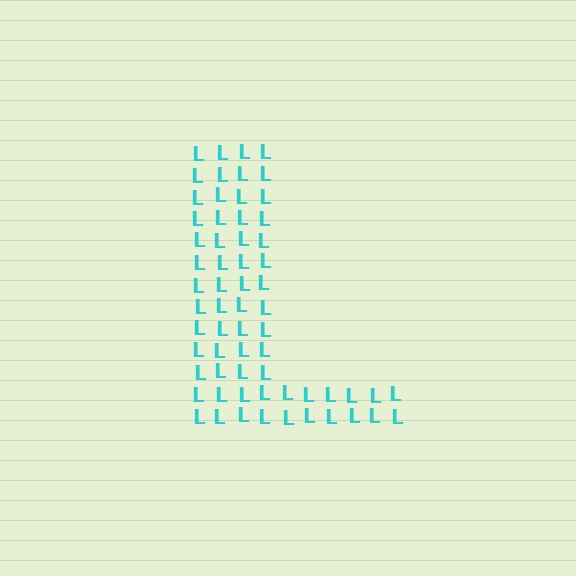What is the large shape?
The large shape is the letter L.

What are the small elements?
The small elements are letter L's.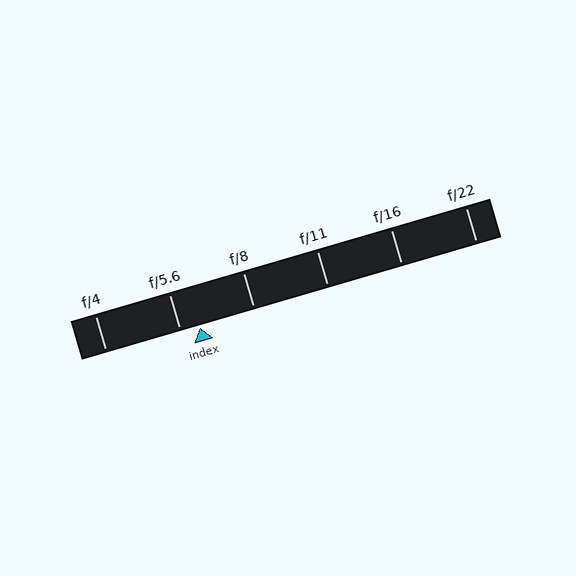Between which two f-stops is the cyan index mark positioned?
The index mark is between f/5.6 and f/8.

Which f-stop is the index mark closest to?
The index mark is closest to f/5.6.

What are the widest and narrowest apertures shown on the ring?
The widest aperture shown is f/4 and the narrowest is f/22.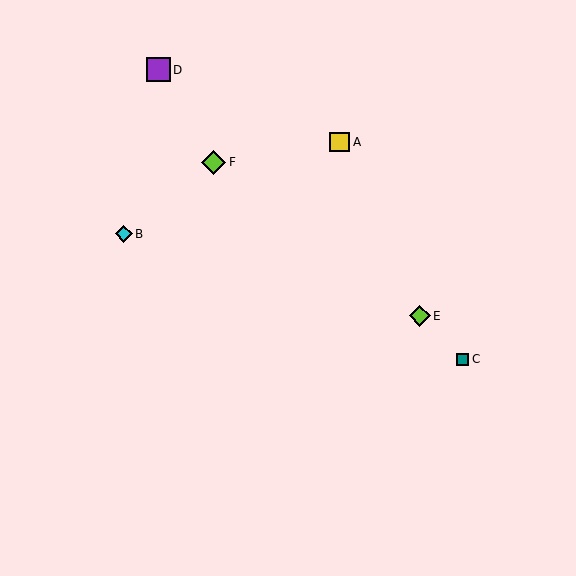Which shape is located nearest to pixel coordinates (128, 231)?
The cyan diamond (labeled B) at (124, 234) is nearest to that location.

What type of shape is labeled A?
Shape A is a yellow square.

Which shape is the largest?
The lime diamond (labeled F) is the largest.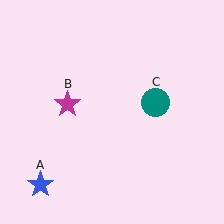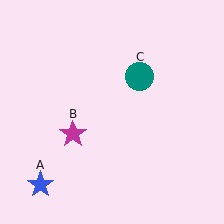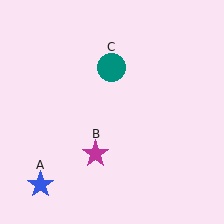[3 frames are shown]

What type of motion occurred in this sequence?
The magenta star (object B), teal circle (object C) rotated counterclockwise around the center of the scene.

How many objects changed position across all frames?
2 objects changed position: magenta star (object B), teal circle (object C).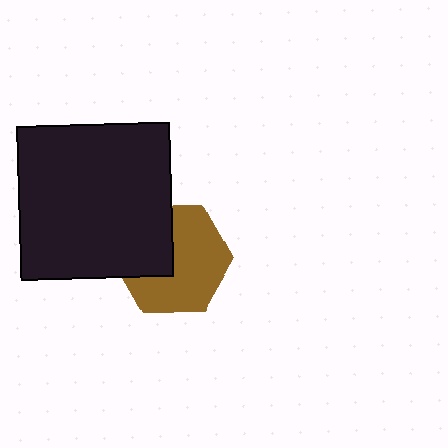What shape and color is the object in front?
The object in front is a black square.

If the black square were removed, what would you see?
You would see the complete brown hexagon.